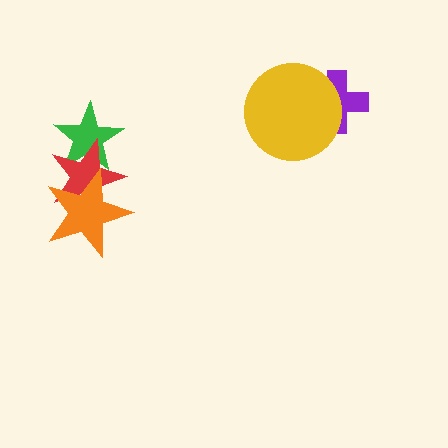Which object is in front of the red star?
The orange star is in front of the red star.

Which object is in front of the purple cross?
The yellow circle is in front of the purple cross.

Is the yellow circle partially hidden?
No, no other shape covers it.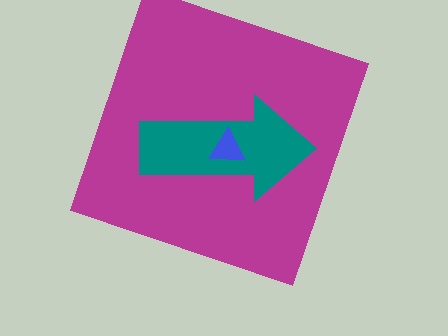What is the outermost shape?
The magenta square.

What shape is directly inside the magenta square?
The teal arrow.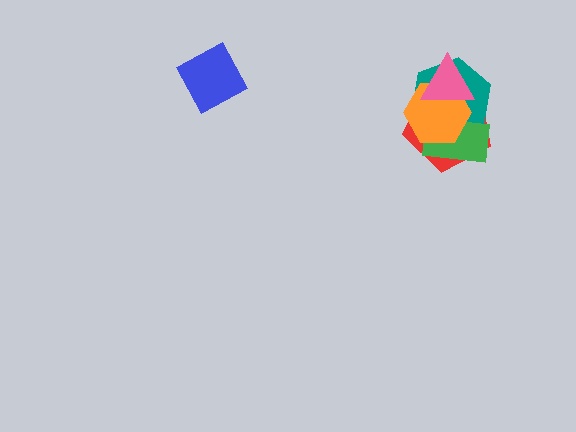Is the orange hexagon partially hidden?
Yes, it is partially covered by another shape.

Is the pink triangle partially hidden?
No, no other shape covers it.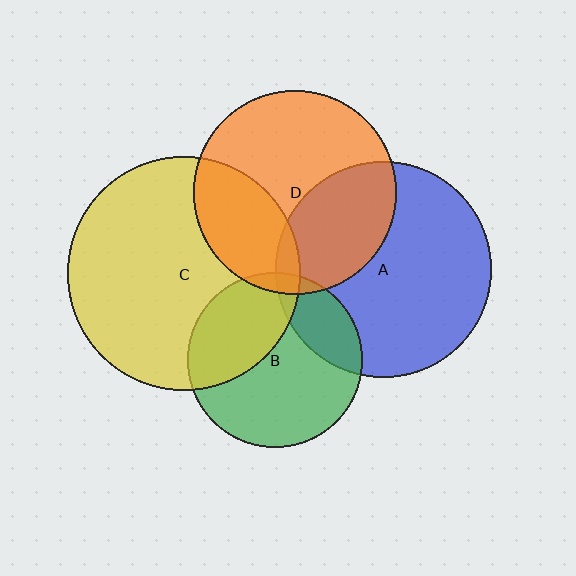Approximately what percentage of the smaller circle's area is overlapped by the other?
Approximately 5%.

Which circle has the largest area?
Circle C (yellow).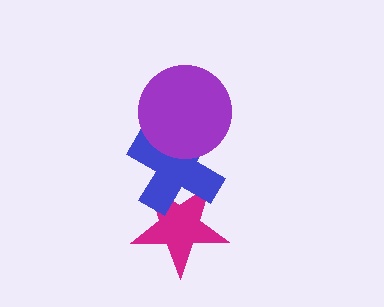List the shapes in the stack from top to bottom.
From top to bottom: the purple circle, the blue cross, the magenta star.